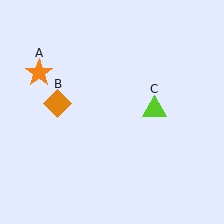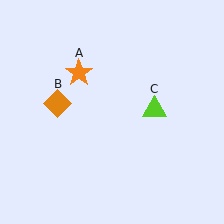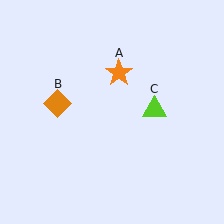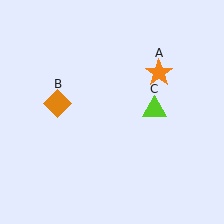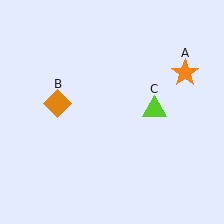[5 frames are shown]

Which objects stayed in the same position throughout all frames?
Orange diamond (object B) and lime triangle (object C) remained stationary.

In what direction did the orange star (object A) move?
The orange star (object A) moved right.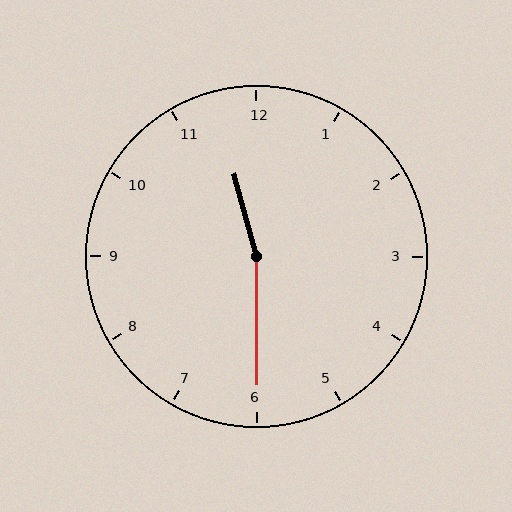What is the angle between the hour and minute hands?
Approximately 165 degrees.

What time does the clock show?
11:30.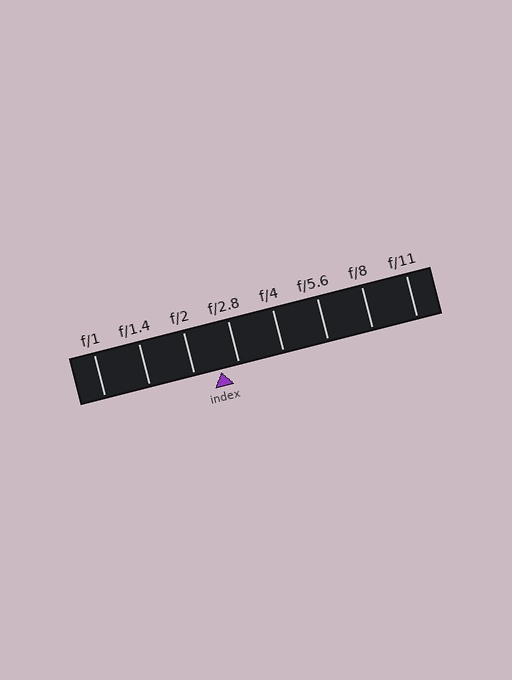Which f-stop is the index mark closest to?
The index mark is closest to f/2.8.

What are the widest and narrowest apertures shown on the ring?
The widest aperture shown is f/1 and the narrowest is f/11.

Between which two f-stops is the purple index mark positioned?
The index mark is between f/2 and f/2.8.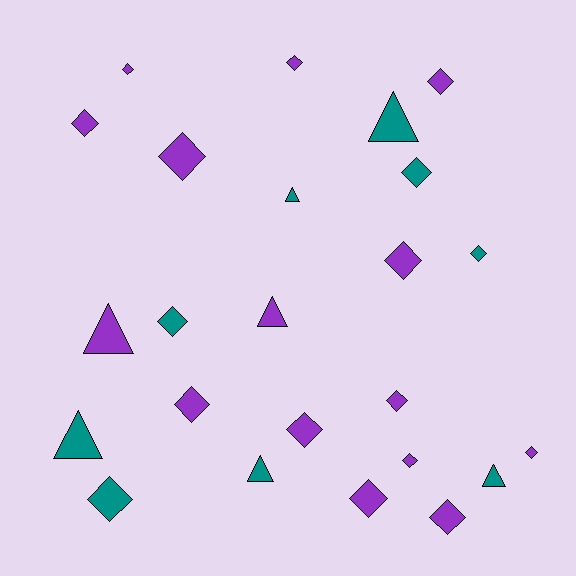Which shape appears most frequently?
Diamond, with 17 objects.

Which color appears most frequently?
Purple, with 15 objects.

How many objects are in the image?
There are 24 objects.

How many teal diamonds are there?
There are 4 teal diamonds.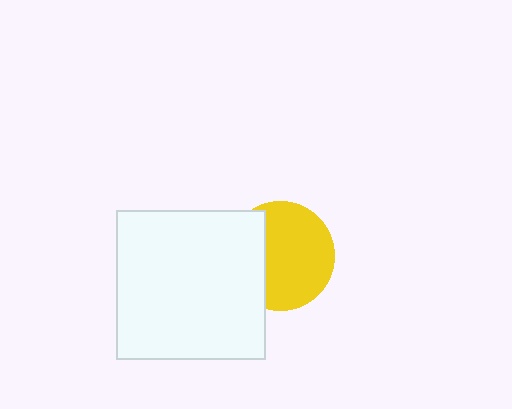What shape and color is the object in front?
The object in front is a white square.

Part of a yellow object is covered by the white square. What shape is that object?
It is a circle.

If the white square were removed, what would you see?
You would see the complete yellow circle.